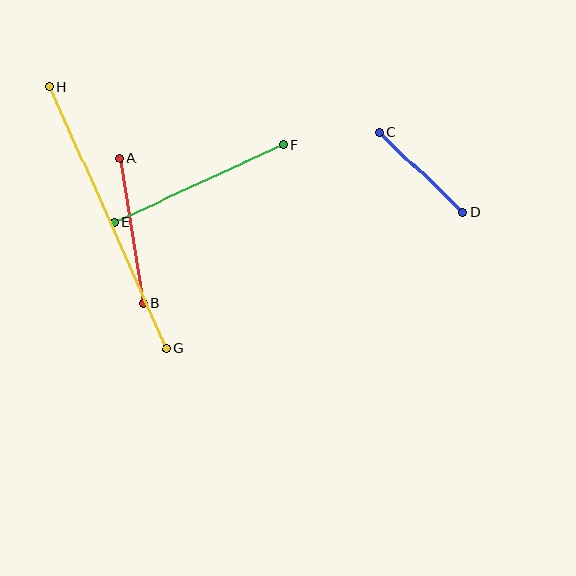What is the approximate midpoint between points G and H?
The midpoint is at approximately (108, 218) pixels.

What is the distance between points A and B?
The distance is approximately 147 pixels.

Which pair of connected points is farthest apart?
Points G and H are farthest apart.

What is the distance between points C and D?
The distance is approximately 115 pixels.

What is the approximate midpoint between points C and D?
The midpoint is at approximately (421, 172) pixels.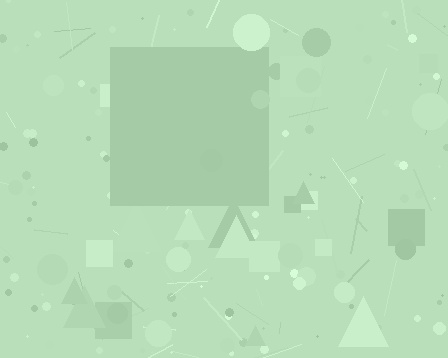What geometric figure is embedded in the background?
A square is embedded in the background.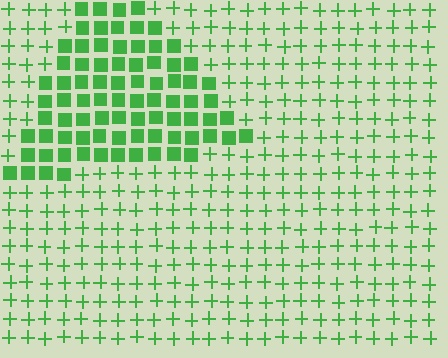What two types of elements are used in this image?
The image uses squares inside the triangle region and plus signs outside it.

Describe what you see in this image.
The image is filled with small green elements arranged in a uniform grid. A triangle-shaped region contains squares, while the surrounding area contains plus signs. The boundary is defined purely by the change in element shape.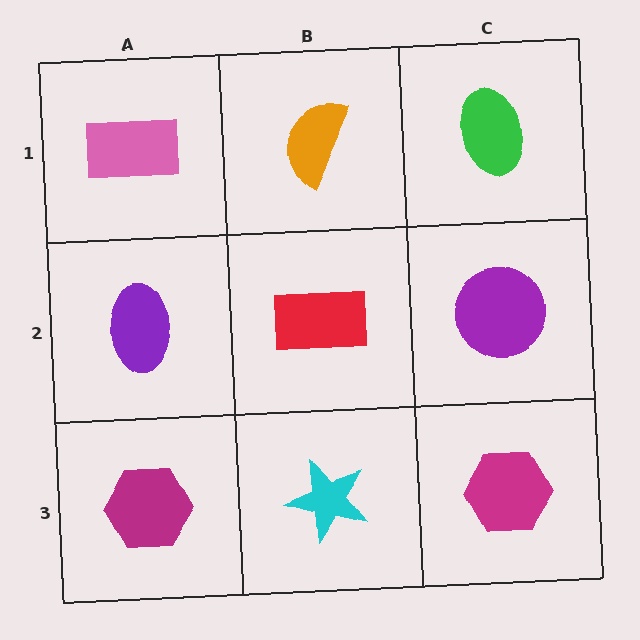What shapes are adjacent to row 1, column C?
A purple circle (row 2, column C), an orange semicircle (row 1, column B).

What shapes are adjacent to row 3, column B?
A red rectangle (row 2, column B), a magenta hexagon (row 3, column A), a magenta hexagon (row 3, column C).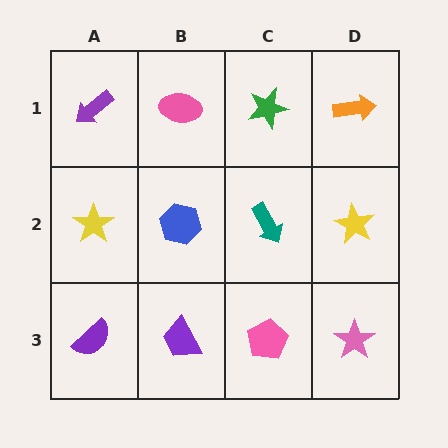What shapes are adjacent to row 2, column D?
An orange arrow (row 1, column D), a pink star (row 3, column D), a teal arrow (row 2, column C).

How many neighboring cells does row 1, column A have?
2.